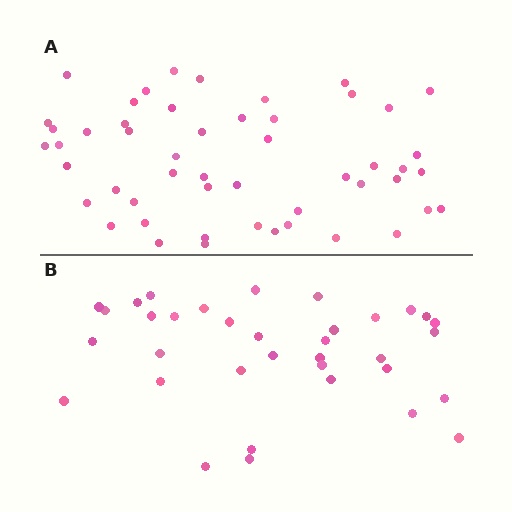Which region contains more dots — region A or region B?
Region A (the top region) has more dots.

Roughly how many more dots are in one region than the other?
Region A has approximately 15 more dots than region B.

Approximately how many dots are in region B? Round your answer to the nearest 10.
About 40 dots. (The exact count is 35, which rounds to 40.)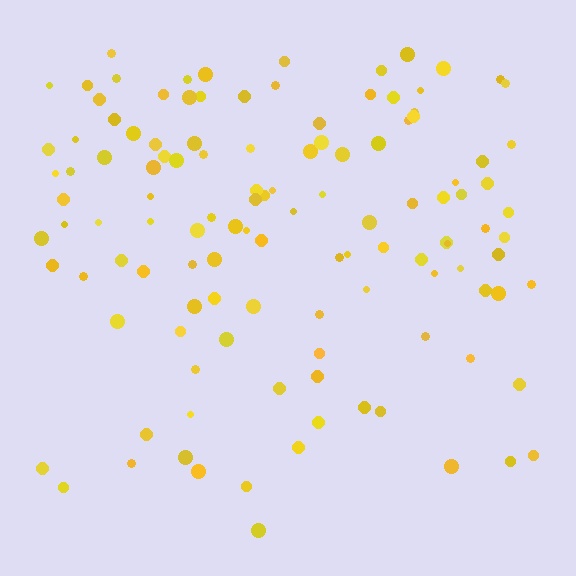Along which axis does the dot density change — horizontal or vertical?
Vertical.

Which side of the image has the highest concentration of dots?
The top.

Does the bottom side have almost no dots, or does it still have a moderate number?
Still a moderate number, just noticeably fewer than the top.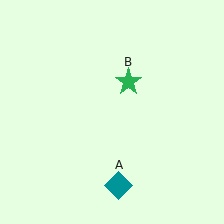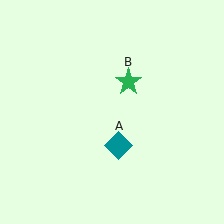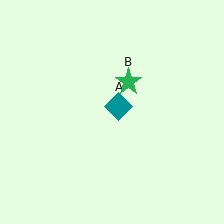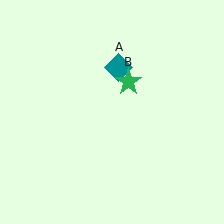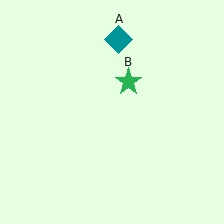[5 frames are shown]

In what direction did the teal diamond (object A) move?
The teal diamond (object A) moved up.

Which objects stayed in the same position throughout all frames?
Green star (object B) remained stationary.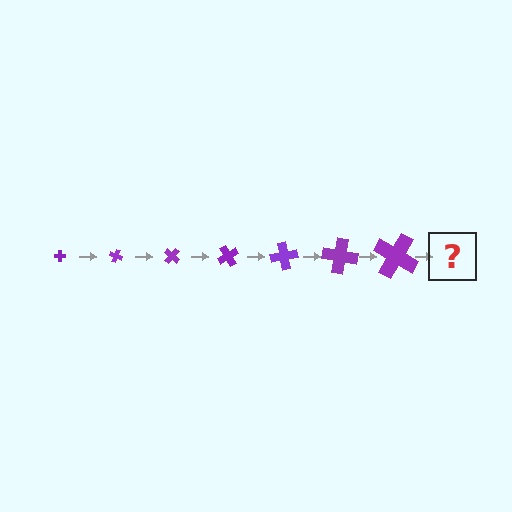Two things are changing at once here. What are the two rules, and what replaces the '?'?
The two rules are that the cross grows larger each step and it rotates 20 degrees each step. The '?' should be a cross, larger than the previous one and rotated 140 degrees from the start.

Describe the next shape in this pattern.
It should be a cross, larger than the previous one and rotated 140 degrees from the start.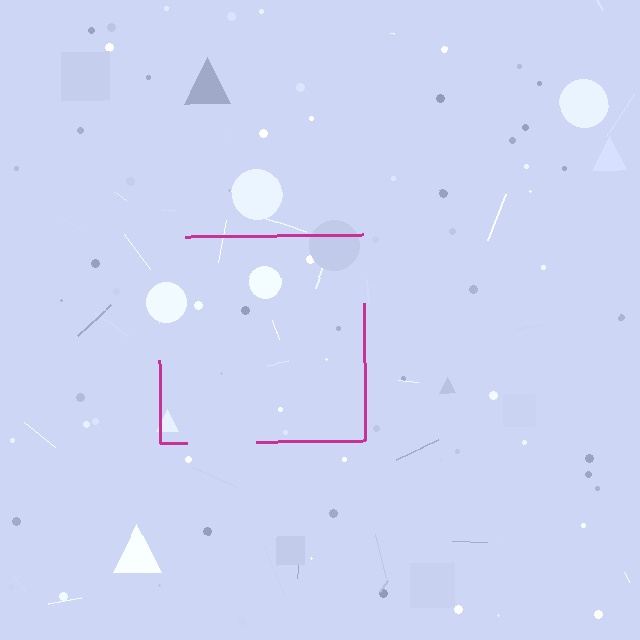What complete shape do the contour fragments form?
The contour fragments form a square.